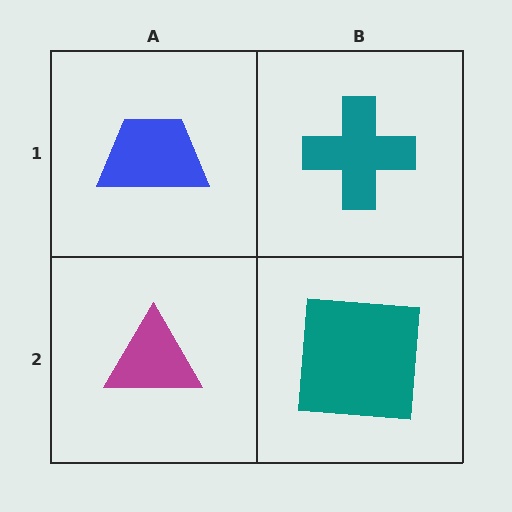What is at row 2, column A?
A magenta triangle.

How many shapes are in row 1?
2 shapes.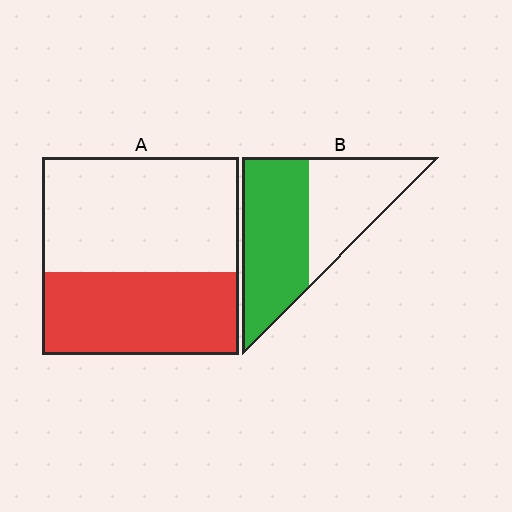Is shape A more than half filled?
No.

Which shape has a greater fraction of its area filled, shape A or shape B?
Shape B.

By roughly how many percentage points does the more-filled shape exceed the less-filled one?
By roughly 15 percentage points (B over A).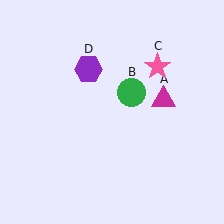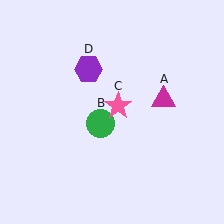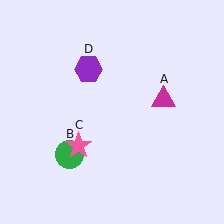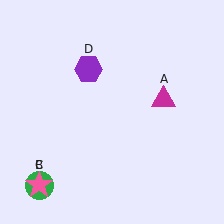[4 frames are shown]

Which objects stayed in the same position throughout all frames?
Magenta triangle (object A) and purple hexagon (object D) remained stationary.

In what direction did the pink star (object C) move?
The pink star (object C) moved down and to the left.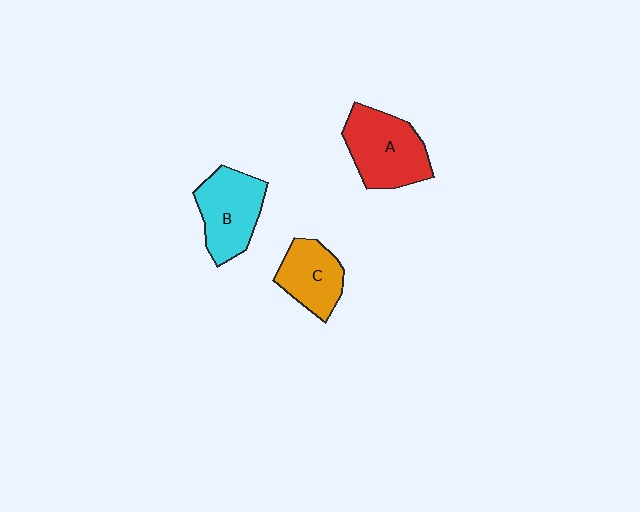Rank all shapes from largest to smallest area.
From largest to smallest: A (red), B (cyan), C (orange).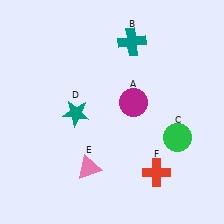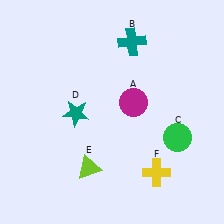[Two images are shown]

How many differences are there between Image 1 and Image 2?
There are 2 differences between the two images.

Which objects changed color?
E changed from pink to lime. F changed from red to yellow.